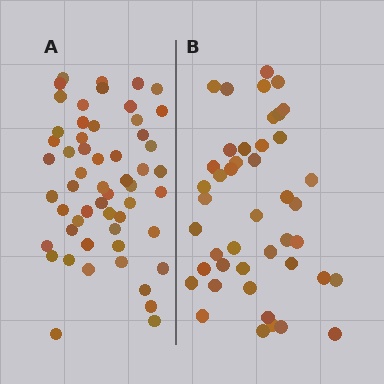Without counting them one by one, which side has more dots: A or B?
Region A (the left region) has more dots.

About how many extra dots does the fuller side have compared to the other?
Region A has roughly 12 or so more dots than region B.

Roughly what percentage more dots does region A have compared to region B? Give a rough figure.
About 25% more.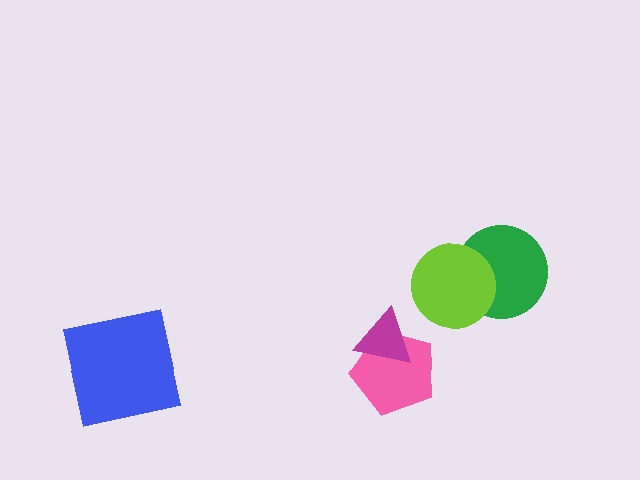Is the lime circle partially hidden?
No, no other shape covers it.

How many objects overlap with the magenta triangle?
1 object overlaps with the magenta triangle.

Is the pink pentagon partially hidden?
Yes, it is partially covered by another shape.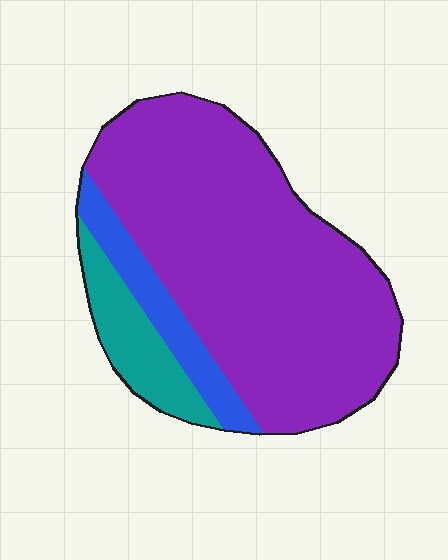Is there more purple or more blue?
Purple.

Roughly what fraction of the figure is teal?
Teal takes up less than a quarter of the figure.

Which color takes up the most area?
Purple, at roughly 75%.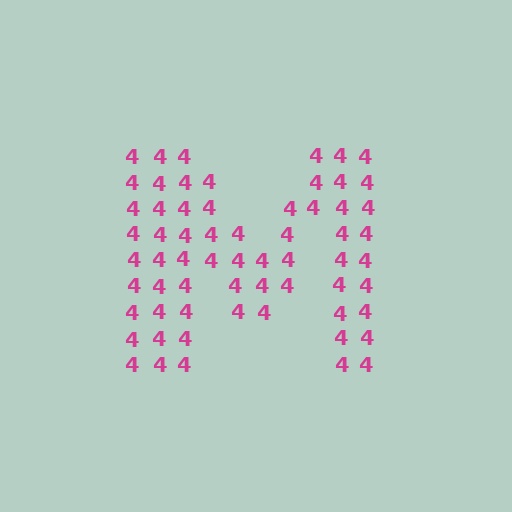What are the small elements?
The small elements are digit 4's.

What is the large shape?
The large shape is the letter M.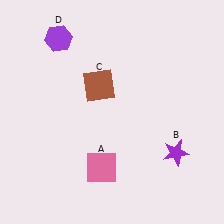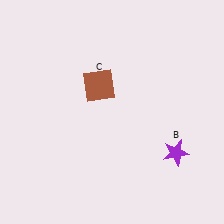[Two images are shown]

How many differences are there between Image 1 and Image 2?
There are 2 differences between the two images.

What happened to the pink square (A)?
The pink square (A) was removed in Image 2. It was in the bottom-left area of Image 1.